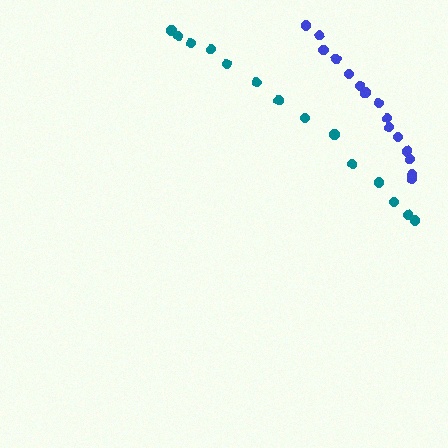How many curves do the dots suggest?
There are 2 distinct paths.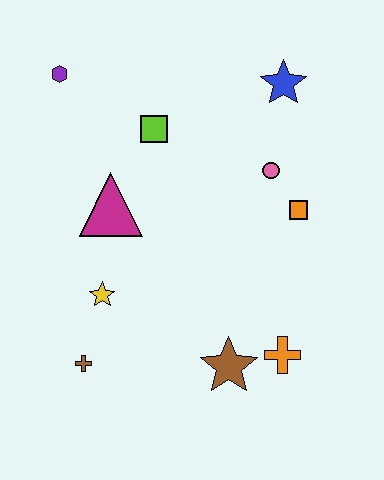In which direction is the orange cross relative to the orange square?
The orange cross is below the orange square.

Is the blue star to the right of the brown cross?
Yes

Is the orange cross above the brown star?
Yes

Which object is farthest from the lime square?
The orange cross is farthest from the lime square.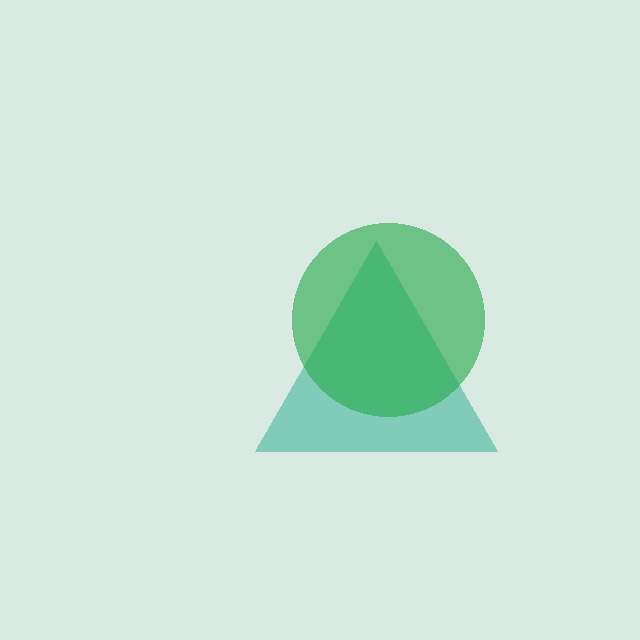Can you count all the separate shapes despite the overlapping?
Yes, there are 2 separate shapes.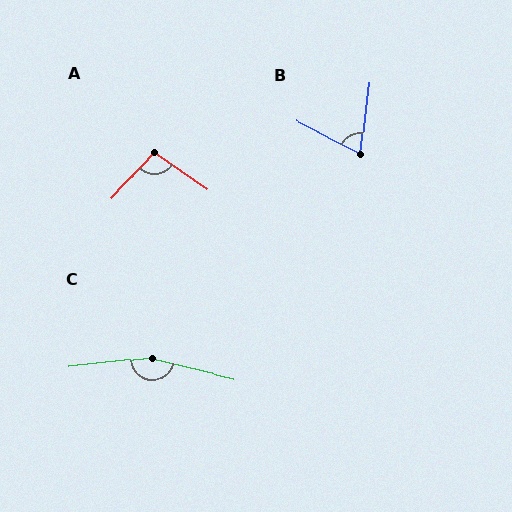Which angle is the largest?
C, at approximately 160 degrees.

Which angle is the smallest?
B, at approximately 70 degrees.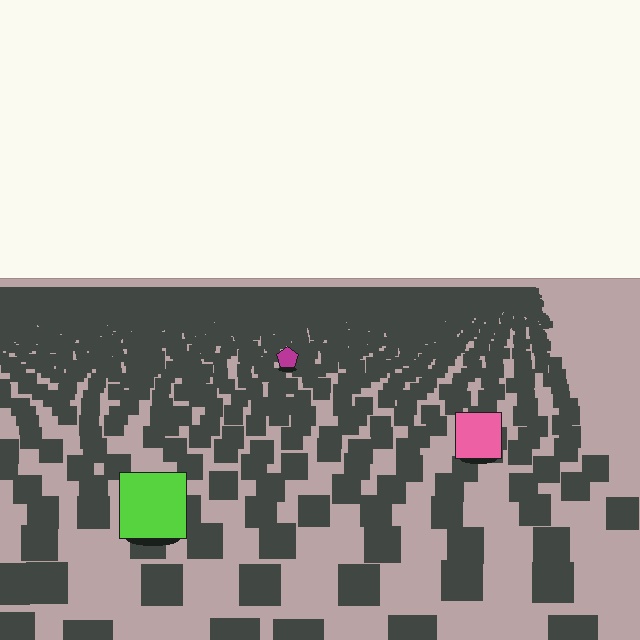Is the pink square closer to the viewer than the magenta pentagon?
Yes. The pink square is closer — you can tell from the texture gradient: the ground texture is coarser near it.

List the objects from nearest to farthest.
From nearest to farthest: the lime square, the pink square, the magenta pentagon.